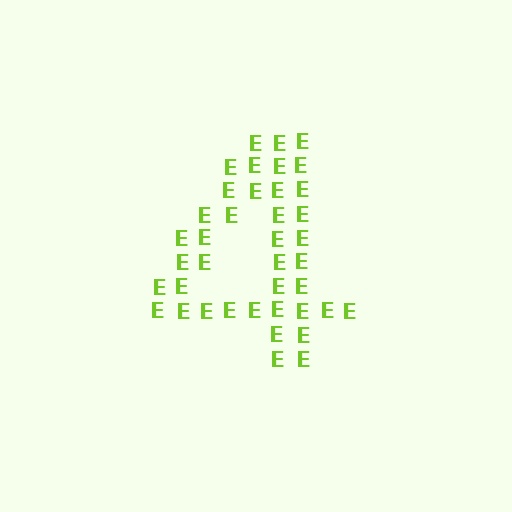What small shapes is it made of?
It is made of small letter E's.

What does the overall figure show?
The overall figure shows the digit 4.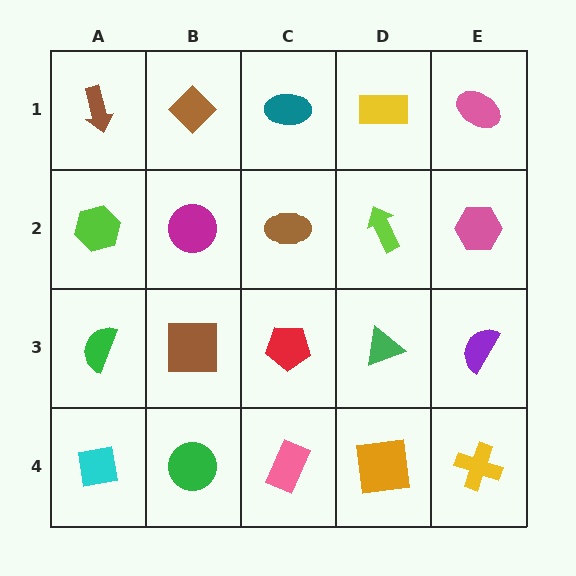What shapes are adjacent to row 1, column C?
A brown ellipse (row 2, column C), a brown diamond (row 1, column B), a yellow rectangle (row 1, column D).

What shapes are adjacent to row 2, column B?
A brown diamond (row 1, column B), a brown square (row 3, column B), a lime hexagon (row 2, column A), a brown ellipse (row 2, column C).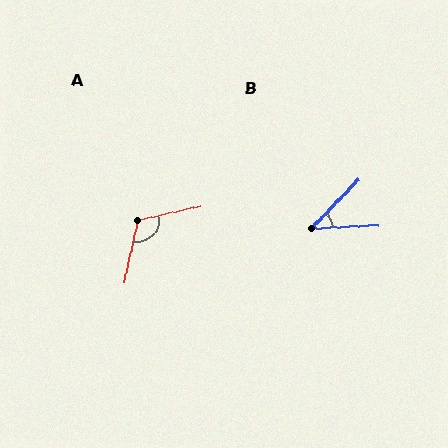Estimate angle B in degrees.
Approximately 43 degrees.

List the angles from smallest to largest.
B (43°), A (115°).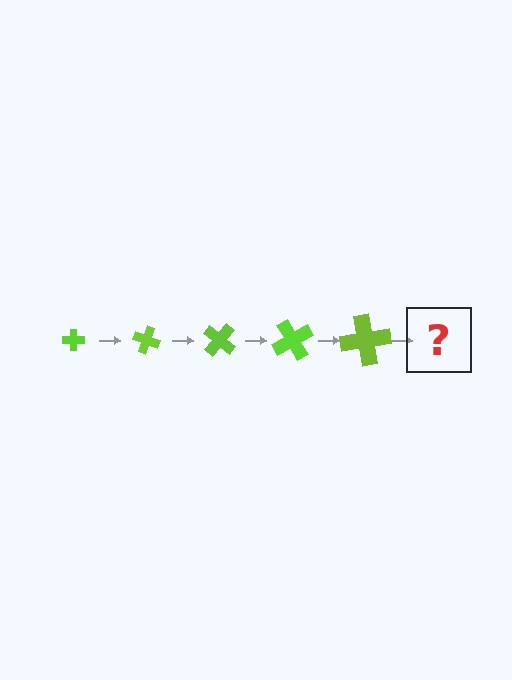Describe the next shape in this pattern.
It should be a cross, larger than the previous one and rotated 100 degrees from the start.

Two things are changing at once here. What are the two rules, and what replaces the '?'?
The two rules are that the cross grows larger each step and it rotates 20 degrees each step. The '?' should be a cross, larger than the previous one and rotated 100 degrees from the start.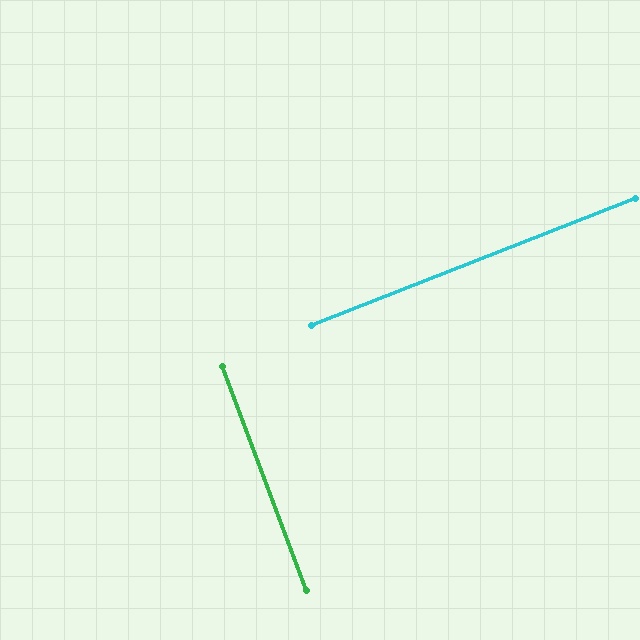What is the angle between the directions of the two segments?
Approximately 89 degrees.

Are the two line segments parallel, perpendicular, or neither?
Perpendicular — they meet at approximately 89°.